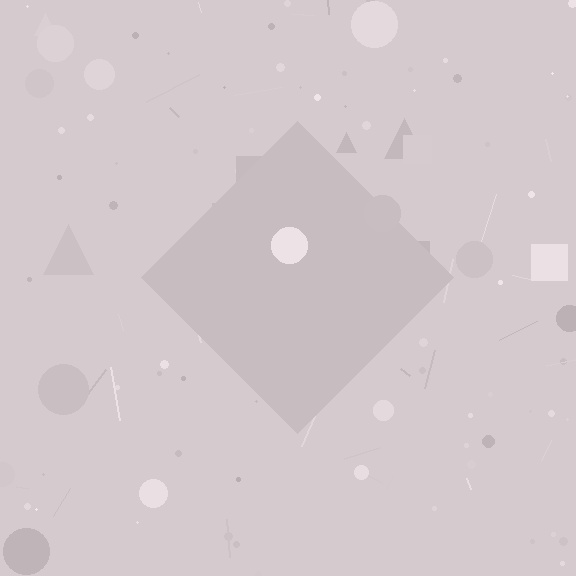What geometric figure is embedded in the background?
A diamond is embedded in the background.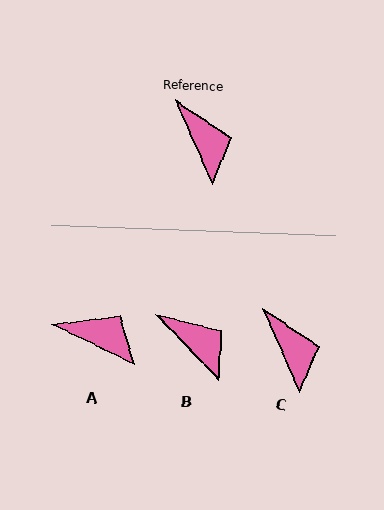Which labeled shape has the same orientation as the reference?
C.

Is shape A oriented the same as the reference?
No, it is off by about 41 degrees.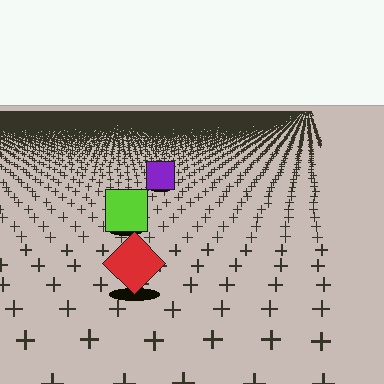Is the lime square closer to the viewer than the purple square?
Yes. The lime square is closer — you can tell from the texture gradient: the ground texture is coarser near it.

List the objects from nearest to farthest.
From nearest to farthest: the red diamond, the lime square, the purple square.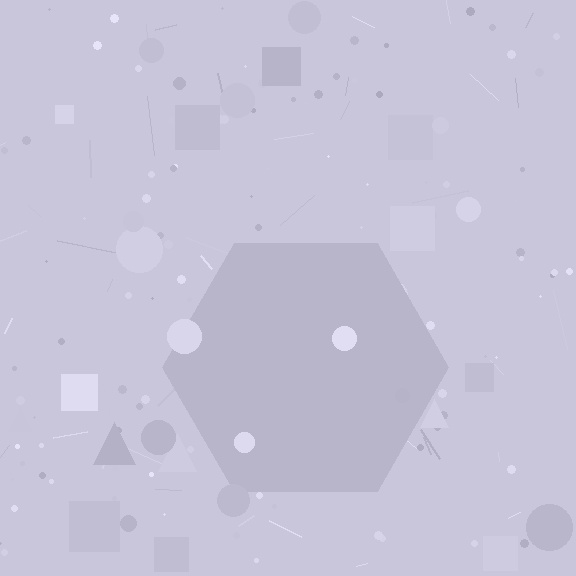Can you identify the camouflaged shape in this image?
The camouflaged shape is a hexagon.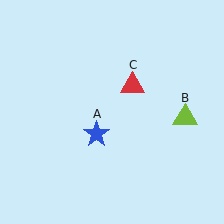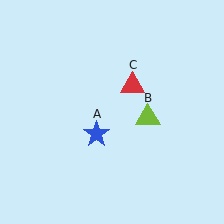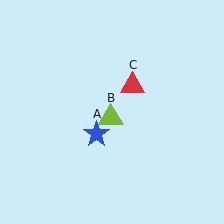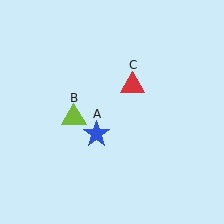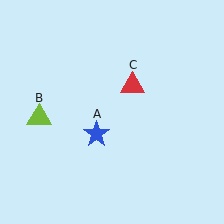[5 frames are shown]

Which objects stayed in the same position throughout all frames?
Blue star (object A) and red triangle (object C) remained stationary.